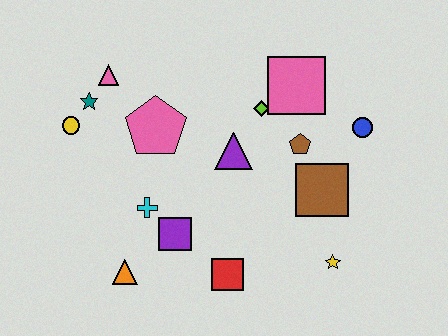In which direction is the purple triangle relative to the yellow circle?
The purple triangle is to the right of the yellow circle.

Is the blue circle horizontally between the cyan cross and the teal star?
No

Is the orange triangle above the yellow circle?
No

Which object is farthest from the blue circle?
The yellow circle is farthest from the blue circle.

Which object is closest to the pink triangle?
The teal star is closest to the pink triangle.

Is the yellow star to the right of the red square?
Yes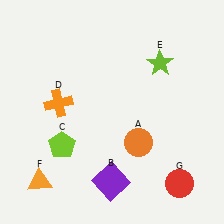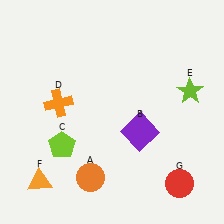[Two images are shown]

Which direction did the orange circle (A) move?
The orange circle (A) moved left.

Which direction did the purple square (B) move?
The purple square (B) moved up.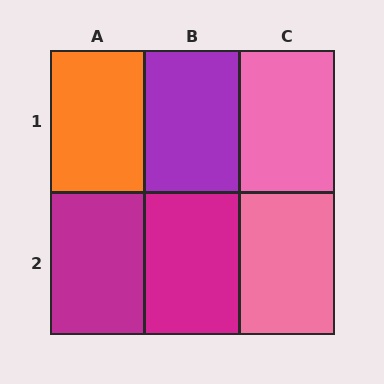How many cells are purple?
1 cell is purple.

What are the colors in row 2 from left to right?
Magenta, magenta, pink.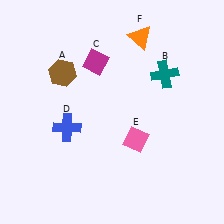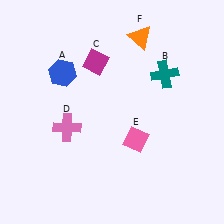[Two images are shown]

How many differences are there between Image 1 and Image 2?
There are 2 differences between the two images.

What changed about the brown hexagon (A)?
In Image 1, A is brown. In Image 2, it changed to blue.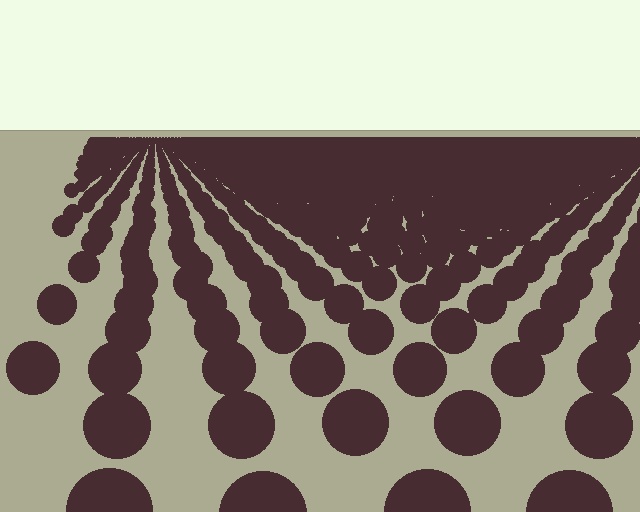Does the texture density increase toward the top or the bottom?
Density increases toward the top.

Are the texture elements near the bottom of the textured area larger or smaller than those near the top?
Larger. Near the bottom, elements are closer to the viewer and appear at a bigger on-screen size.